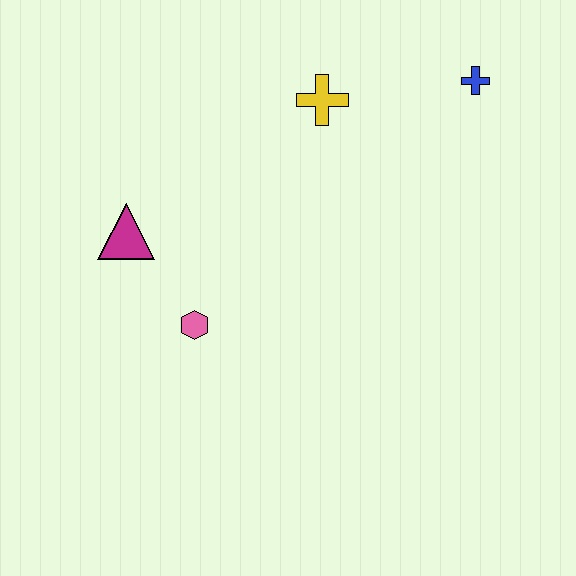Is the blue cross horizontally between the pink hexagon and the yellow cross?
No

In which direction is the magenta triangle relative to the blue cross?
The magenta triangle is to the left of the blue cross.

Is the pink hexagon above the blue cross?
No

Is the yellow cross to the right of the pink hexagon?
Yes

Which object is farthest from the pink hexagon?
The blue cross is farthest from the pink hexagon.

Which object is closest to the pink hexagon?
The magenta triangle is closest to the pink hexagon.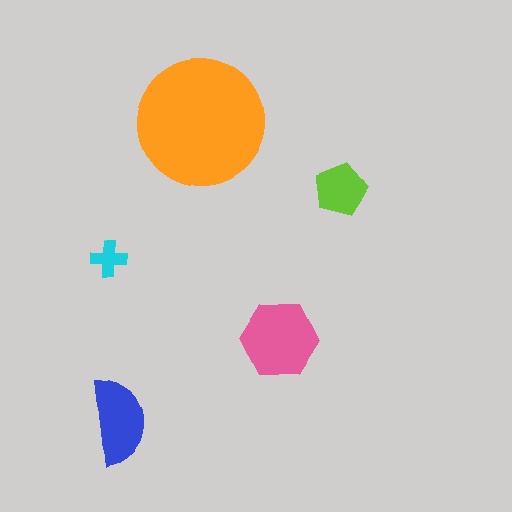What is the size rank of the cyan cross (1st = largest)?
5th.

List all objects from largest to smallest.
The orange circle, the pink hexagon, the blue semicircle, the lime pentagon, the cyan cross.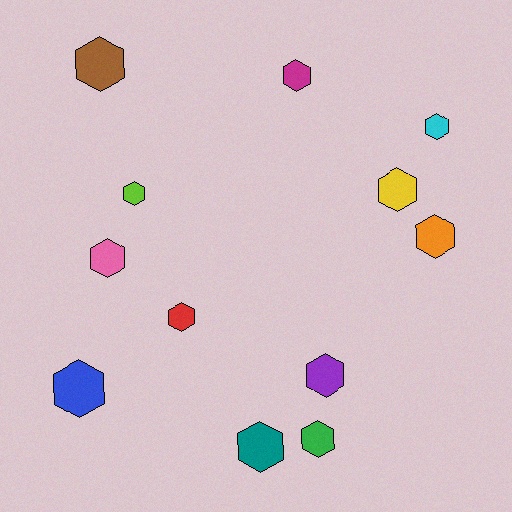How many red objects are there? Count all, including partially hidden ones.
There is 1 red object.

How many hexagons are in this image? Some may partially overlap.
There are 12 hexagons.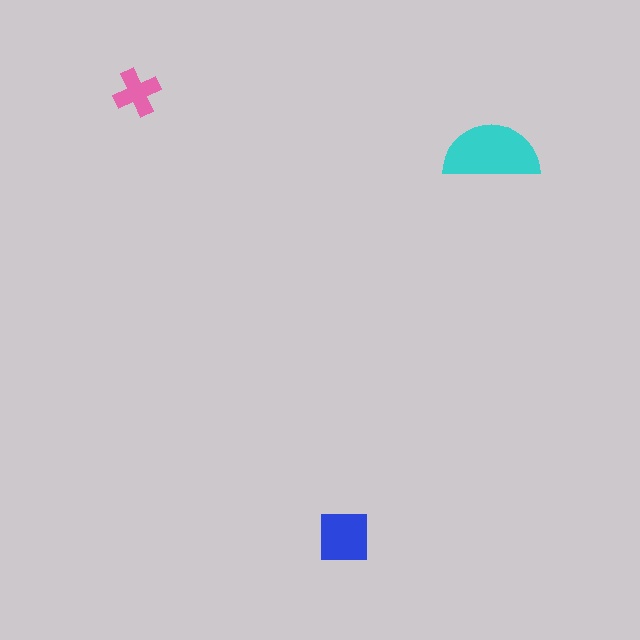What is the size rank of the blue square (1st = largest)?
2nd.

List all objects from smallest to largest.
The pink cross, the blue square, the cyan semicircle.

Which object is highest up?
The pink cross is topmost.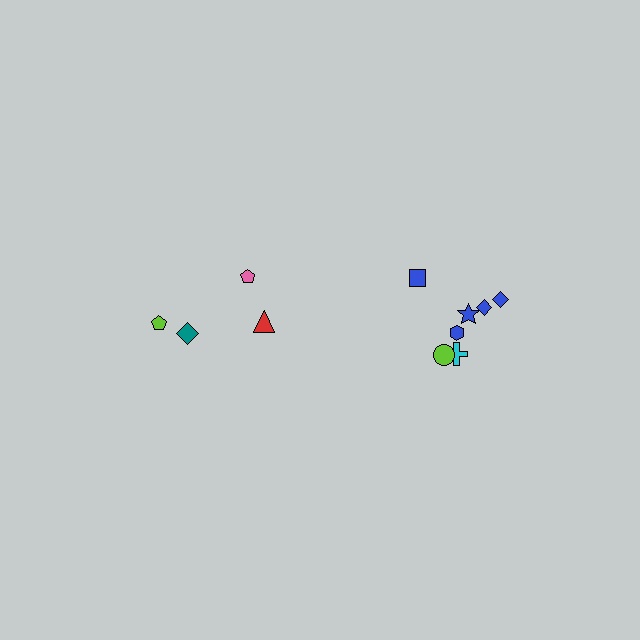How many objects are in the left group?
There are 4 objects.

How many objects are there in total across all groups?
There are 11 objects.